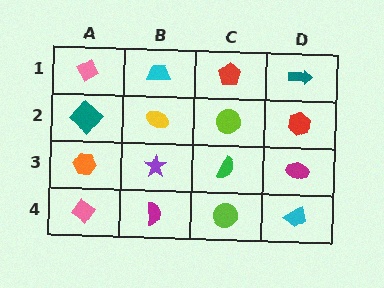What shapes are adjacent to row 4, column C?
A green semicircle (row 3, column C), a magenta semicircle (row 4, column B), a cyan trapezoid (row 4, column D).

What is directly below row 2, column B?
A purple star.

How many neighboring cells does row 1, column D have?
2.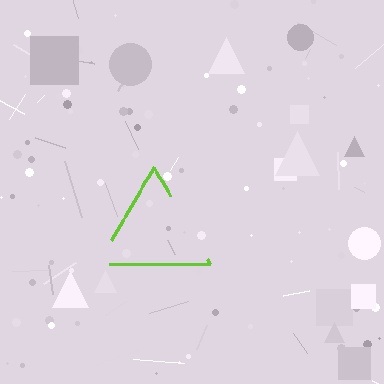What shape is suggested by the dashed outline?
The dashed outline suggests a triangle.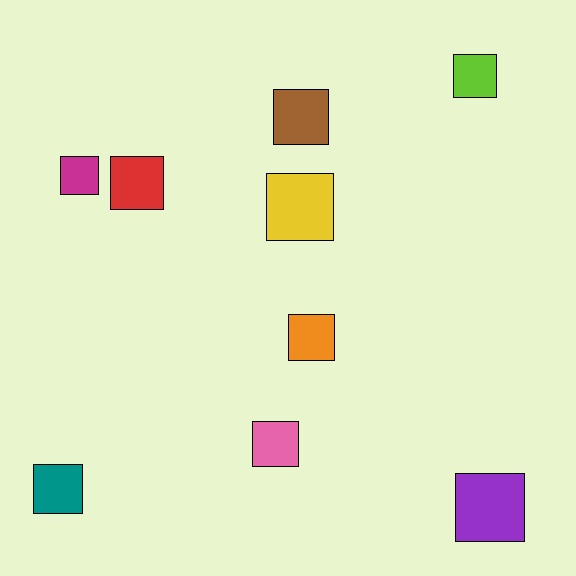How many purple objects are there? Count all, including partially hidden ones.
There is 1 purple object.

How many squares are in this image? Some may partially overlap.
There are 9 squares.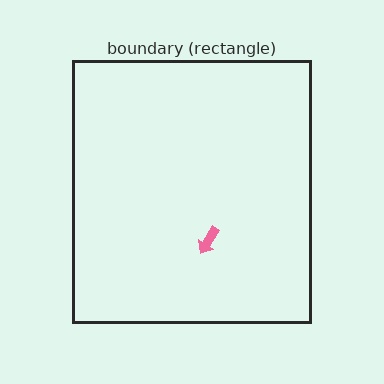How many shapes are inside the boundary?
1 inside, 0 outside.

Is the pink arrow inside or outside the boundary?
Inside.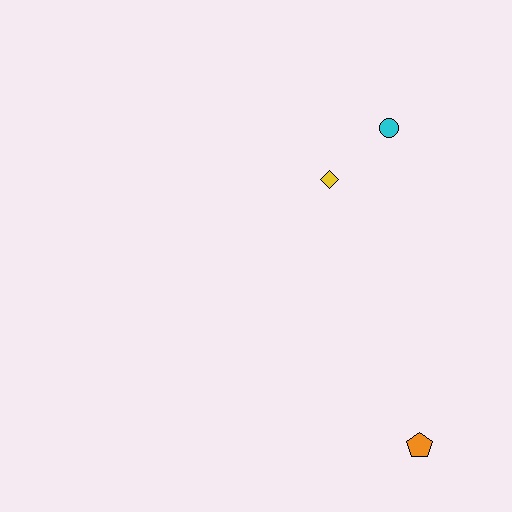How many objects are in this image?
There are 3 objects.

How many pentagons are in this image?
There is 1 pentagon.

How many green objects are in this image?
There are no green objects.